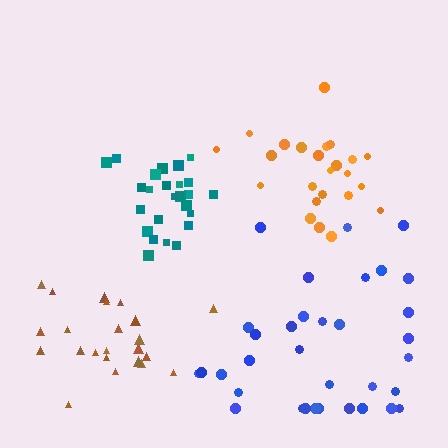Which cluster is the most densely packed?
Teal.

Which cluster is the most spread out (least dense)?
Blue.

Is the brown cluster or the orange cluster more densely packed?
Brown.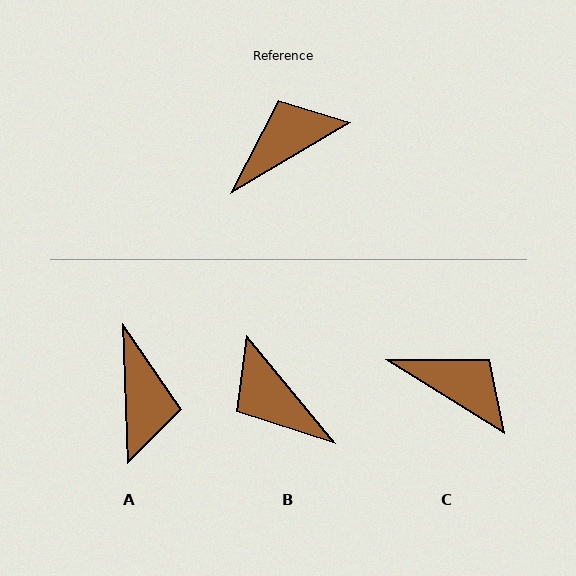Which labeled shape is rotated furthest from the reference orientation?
A, about 118 degrees away.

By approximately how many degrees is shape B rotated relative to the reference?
Approximately 99 degrees counter-clockwise.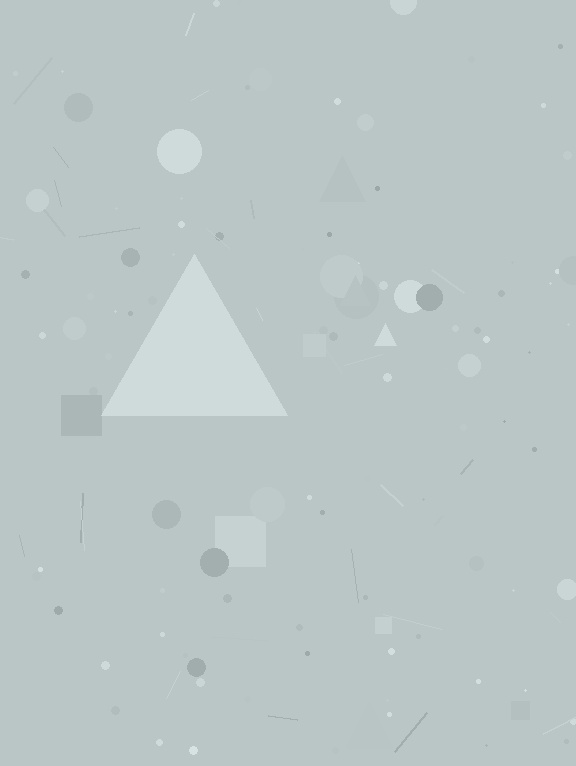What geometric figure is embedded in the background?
A triangle is embedded in the background.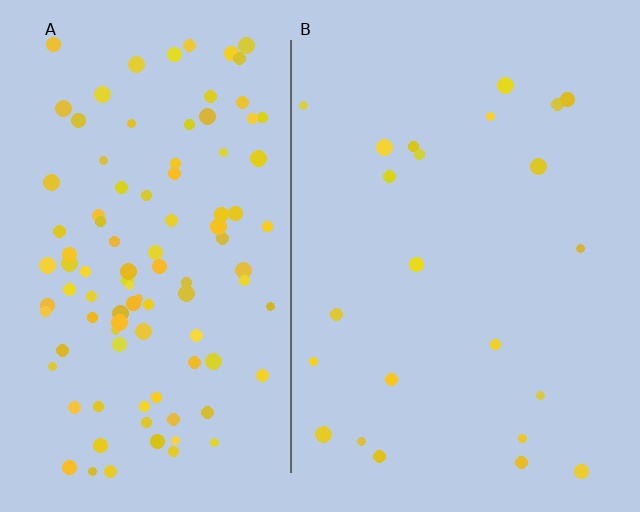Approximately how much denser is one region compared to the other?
Approximately 4.5× — region A over region B.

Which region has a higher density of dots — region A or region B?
A (the left).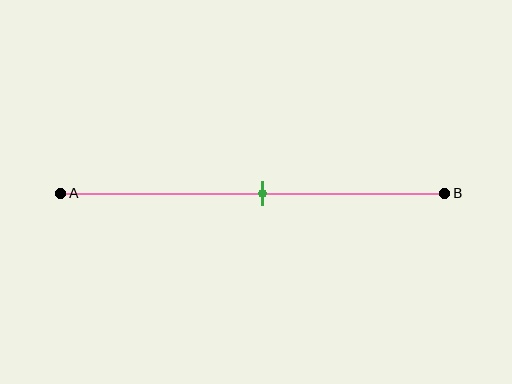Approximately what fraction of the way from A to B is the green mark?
The green mark is approximately 55% of the way from A to B.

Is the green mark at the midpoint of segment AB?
Yes, the mark is approximately at the midpoint.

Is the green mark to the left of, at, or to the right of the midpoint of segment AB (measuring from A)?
The green mark is approximately at the midpoint of segment AB.